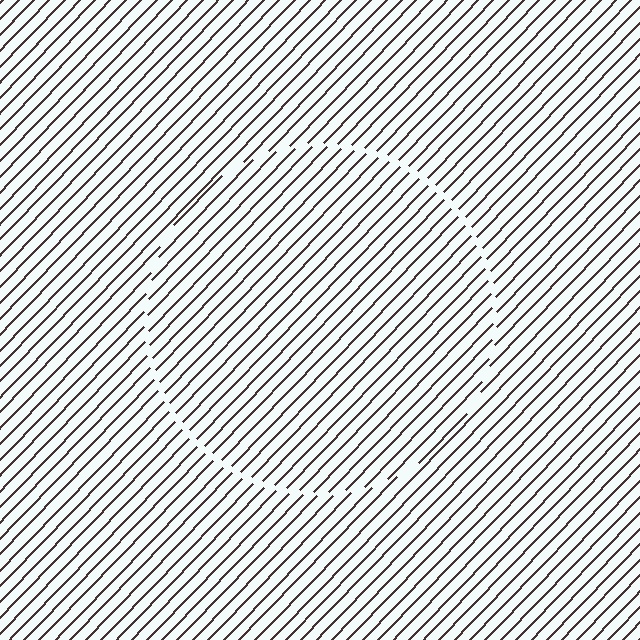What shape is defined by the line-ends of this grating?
An illusory circle. The interior of the shape contains the same grating, shifted by half a period — the contour is defined by the phase discontinuity where line-ends from the inner and outer gratings abut.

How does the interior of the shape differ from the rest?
The interior of the shape contains the same grating, shifted by half a period — the contour is defined by the phase discontinuity where line-ends from the inner and outer gratings abut.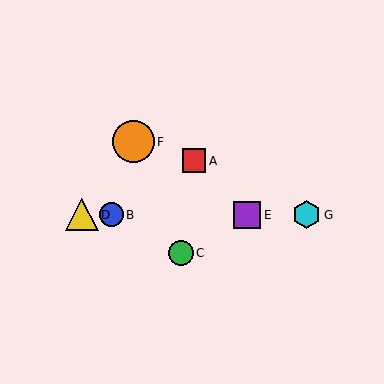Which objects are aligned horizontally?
Objects B, D, E, G are aligned horizontally.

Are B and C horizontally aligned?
No, B is at y≈215 and C is at y≈253.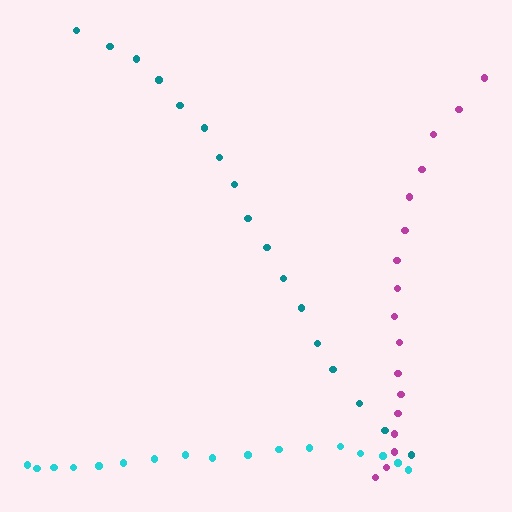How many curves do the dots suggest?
There are 3 distinct paths.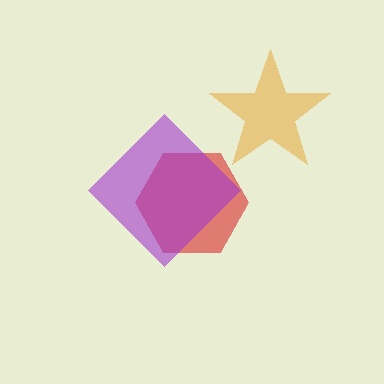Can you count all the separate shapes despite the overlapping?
Yes, there are 3 separate shapes.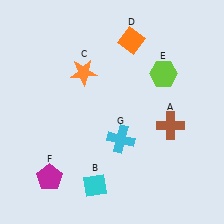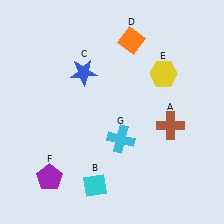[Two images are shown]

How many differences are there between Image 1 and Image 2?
There are 3 differences between the two images.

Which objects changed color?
C changed from orange to blue. E changed from lime to yellow. F changed from magenta to purple.